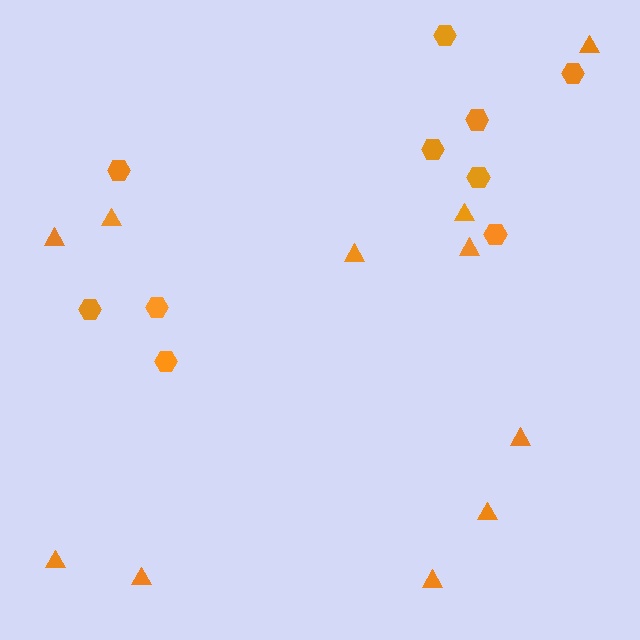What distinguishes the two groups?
There are 2 groups: one group of triangles (11) and one group of hexagons (10).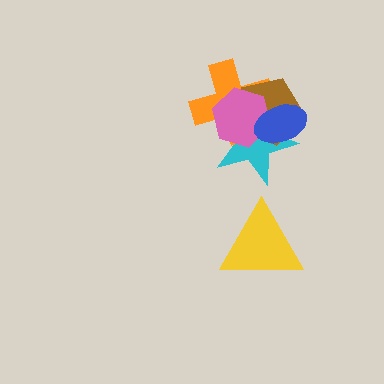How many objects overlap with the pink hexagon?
4 objects overlap with the pink hexagon.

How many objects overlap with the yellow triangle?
0 objects overlap with the yellow triangle.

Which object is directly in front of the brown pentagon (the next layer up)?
The pink hexagon is directly in front of the brown pentagon.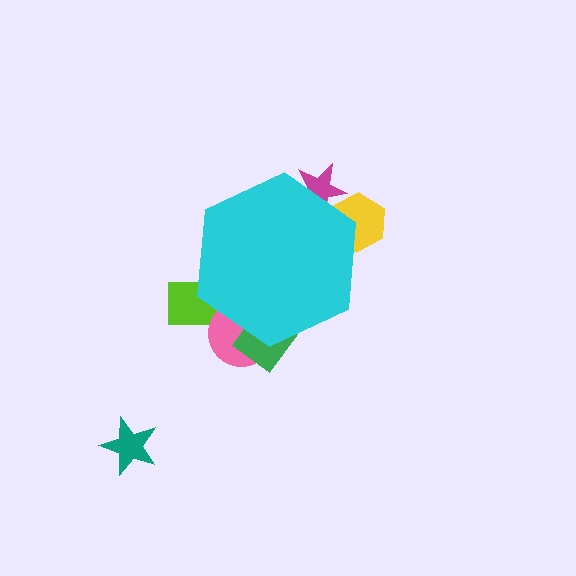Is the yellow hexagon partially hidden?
Yes, the yellow hexagon is partially hidden behind the cyan hexagon.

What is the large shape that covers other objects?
A cyan hexagon.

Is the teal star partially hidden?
No, the teal star is fully visible.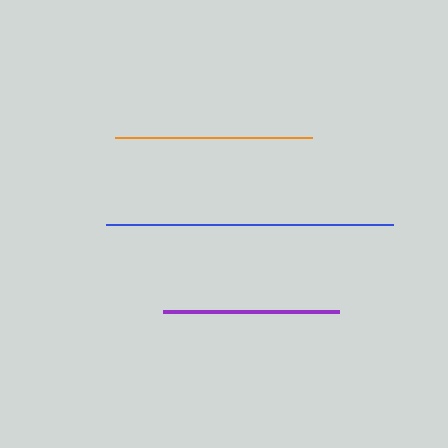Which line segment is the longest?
The blue line is the longest at approximately 287 pixels.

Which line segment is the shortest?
The purple line is the shortest at approximately 176 pixels.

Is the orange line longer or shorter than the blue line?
The blue line is longer than the orange line.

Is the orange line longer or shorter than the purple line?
The orange line is longer than the purple line.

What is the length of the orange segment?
The orange segment is approximately 197 pixels long.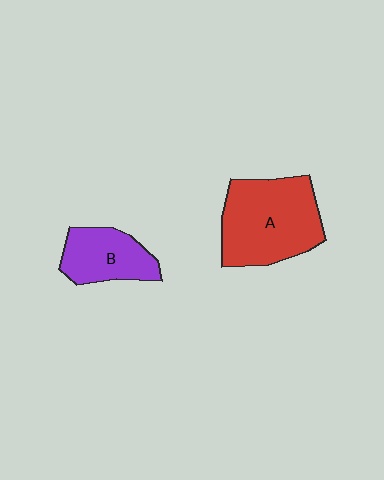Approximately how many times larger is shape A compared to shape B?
Approximately 1.7 times.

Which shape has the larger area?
Shape A (red).